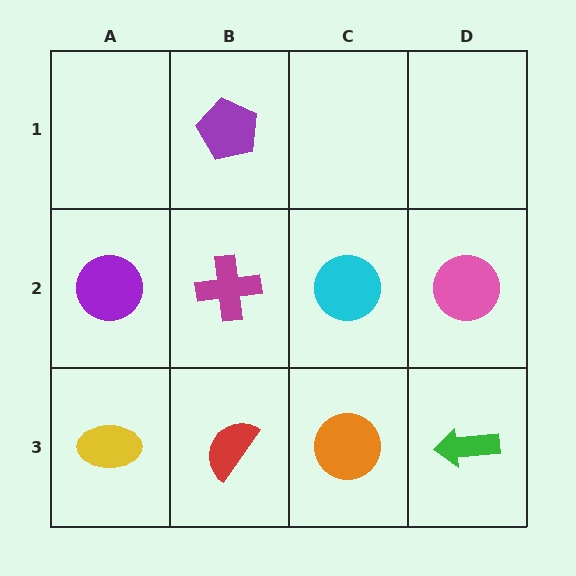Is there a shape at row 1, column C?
No, that cell is empty.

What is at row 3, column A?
A yellow ellipse.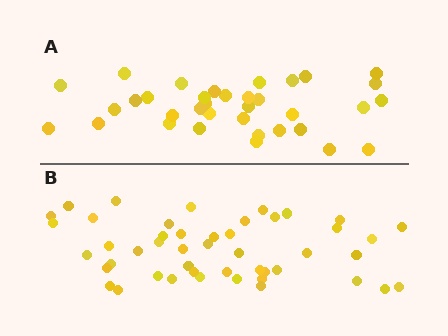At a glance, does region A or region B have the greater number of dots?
Region B (the bottom region) has more dots.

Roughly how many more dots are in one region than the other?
Region B has roughly 12 or so more dots than region A.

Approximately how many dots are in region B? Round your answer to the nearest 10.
About 50 dots. (The exact count is 47, which rounds to 50.)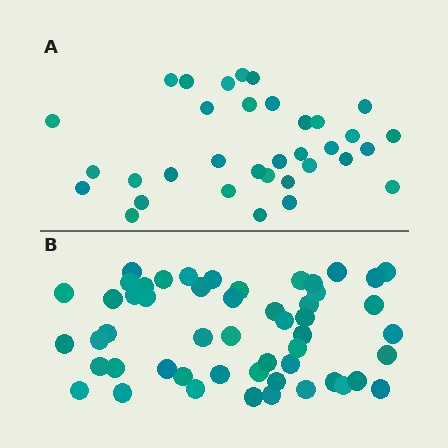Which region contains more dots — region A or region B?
Region B (the bottom region) has more dots.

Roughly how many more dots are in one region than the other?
Region B has approximately 20 more dots than region A.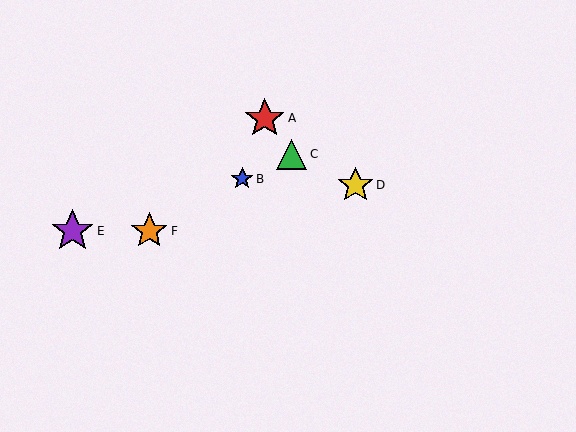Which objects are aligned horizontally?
Objects E, F are aligned horizontally.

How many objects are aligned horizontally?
2 objects (E, F) are aligned horizontally.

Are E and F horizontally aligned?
Yes, both are at y≈231.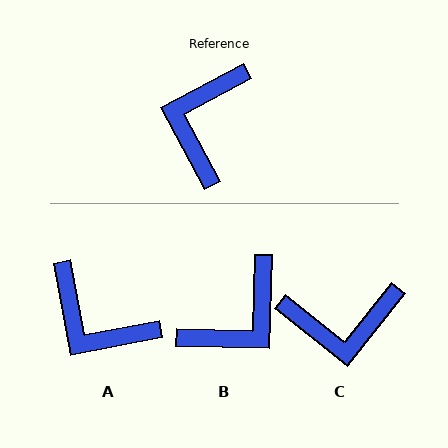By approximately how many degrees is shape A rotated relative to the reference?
Approximately 73 degrees counter-clockwise.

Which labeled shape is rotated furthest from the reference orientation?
B, about 150 degrees away.